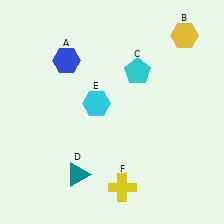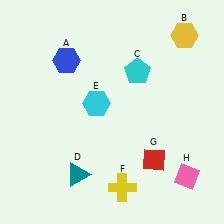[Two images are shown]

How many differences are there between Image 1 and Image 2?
There are 2 differences between the two images.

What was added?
A red diamond (G), a pink diamond (H) were added in Image 2.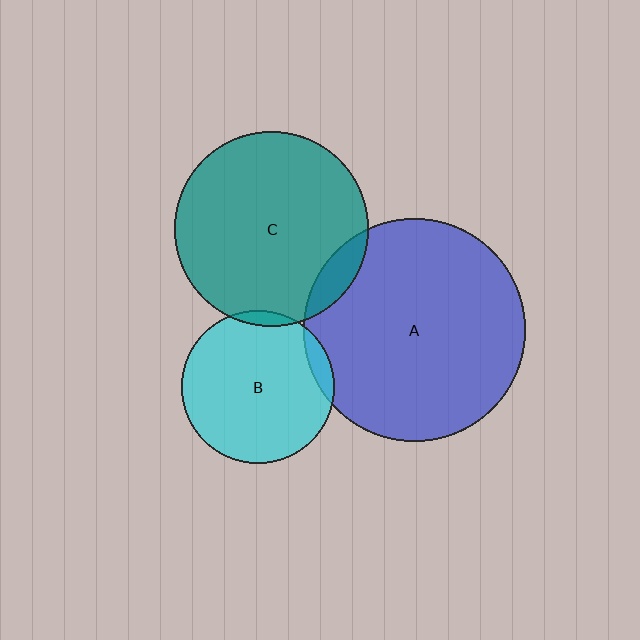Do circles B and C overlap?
Yes.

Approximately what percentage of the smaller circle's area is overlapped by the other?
Approximately 5%.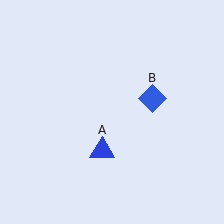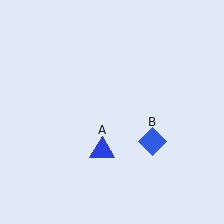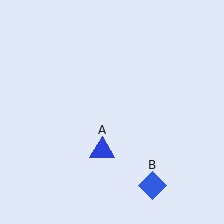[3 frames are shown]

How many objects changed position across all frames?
1 object changed position: blue diamond (object B).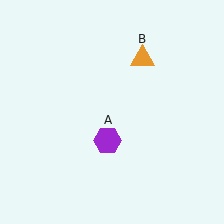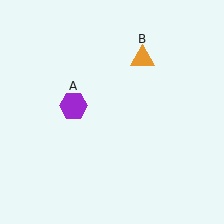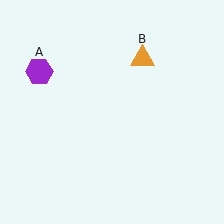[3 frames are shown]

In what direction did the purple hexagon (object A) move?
The purple hexagon (object A) moved up and to the left.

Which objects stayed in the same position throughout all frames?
Orange triangle (object B) remained stationary.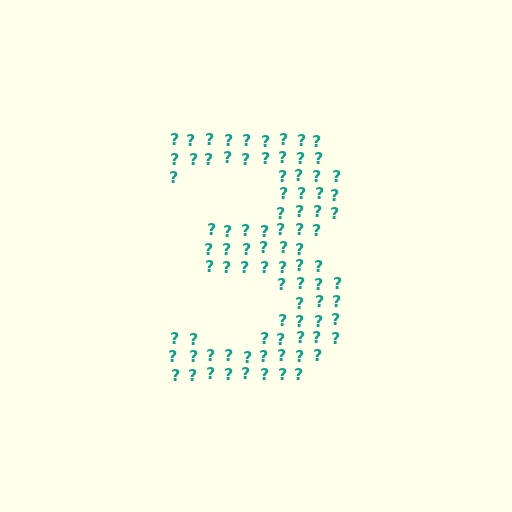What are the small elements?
The small elements are question marks.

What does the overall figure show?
The overall figure shows the digit 3.